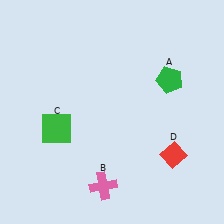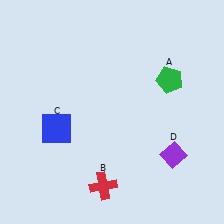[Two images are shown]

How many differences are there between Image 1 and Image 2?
There are 3 differences between the two images.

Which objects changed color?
B changed from pink to red. C changed from green to blue. D changed from red to purple.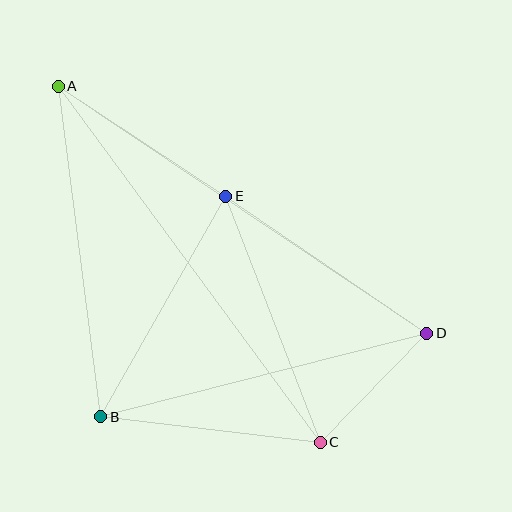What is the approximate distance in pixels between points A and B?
The distance between A and B is approximately 333 pixels.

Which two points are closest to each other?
Points C and D are closest to each other.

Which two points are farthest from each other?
Points A and D are farthest from each other.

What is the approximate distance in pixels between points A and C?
The distance between A and C is approximately 442 pixels.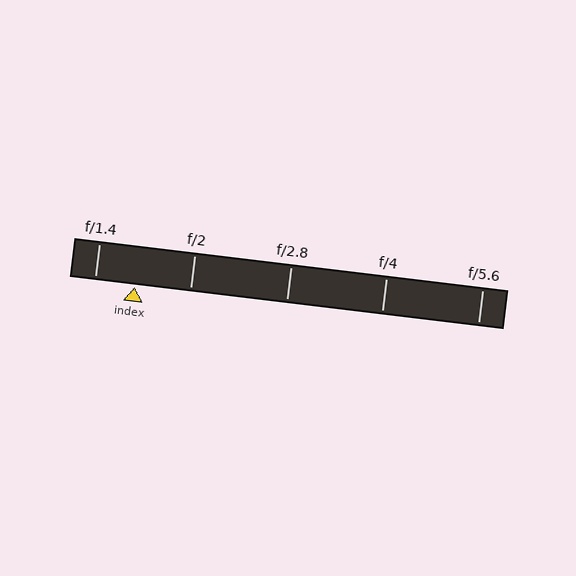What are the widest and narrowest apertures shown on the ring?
The widest aperture shown is f/1.4 and the narrowest is f/5.6.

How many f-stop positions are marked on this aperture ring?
There are 5 f-stop positions marked.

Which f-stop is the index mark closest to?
The index mark is closest to f/1.4.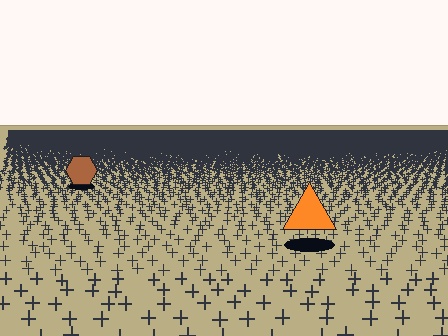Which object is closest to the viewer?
The orange triangle is closest. The texture marks near it are larger and more spread out.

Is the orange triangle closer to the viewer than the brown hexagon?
Yes. The orange triangle is closer — you can tell from the texture gradient: the ground texture is coarser near it.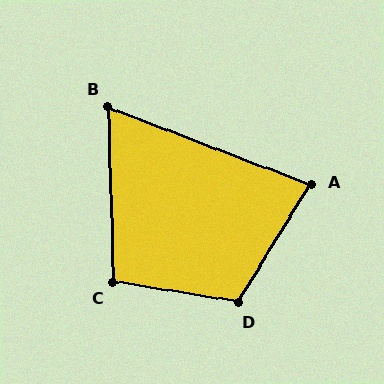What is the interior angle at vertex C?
Approximately 101 degrees (obtuse).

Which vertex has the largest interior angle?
D, at approximately 113 degrees.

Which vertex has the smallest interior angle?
B, at approximately 67 degrees.